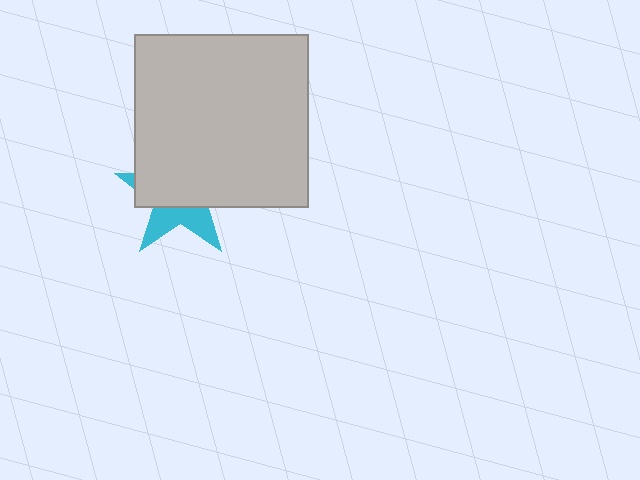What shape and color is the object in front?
The object in front is a light gray square.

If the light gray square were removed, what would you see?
You would see the complete cyan star.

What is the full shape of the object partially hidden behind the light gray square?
The partially hidden object is a cyan star.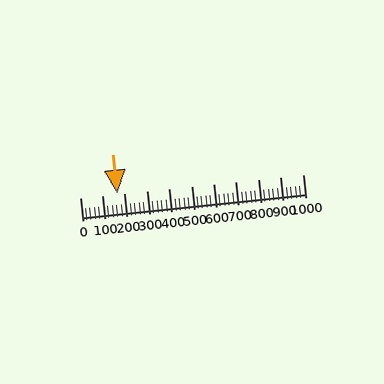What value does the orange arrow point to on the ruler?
The orange arrow points to approximately 167.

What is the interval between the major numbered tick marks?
The major tick marks are spaced 100 units apart.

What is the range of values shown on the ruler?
The ruler shows values from 0 to 1000.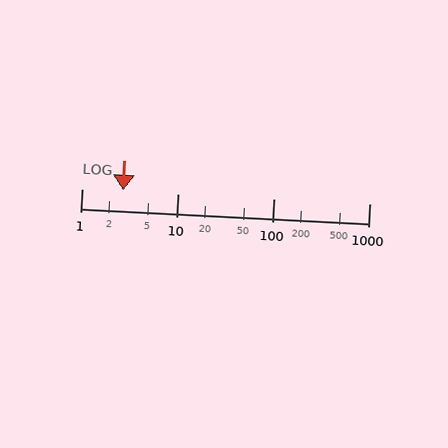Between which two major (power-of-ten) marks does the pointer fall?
The pointer is between 1 and 10.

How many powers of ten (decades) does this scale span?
The scale spans 3 decades, from 1 to 1000.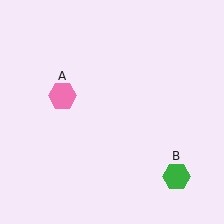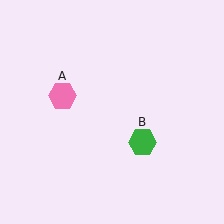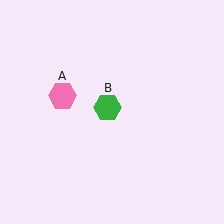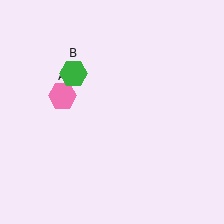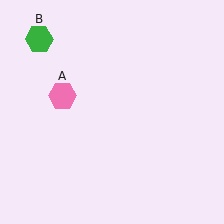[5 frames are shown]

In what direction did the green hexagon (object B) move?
The green hexagon (object B) moved up and to the left.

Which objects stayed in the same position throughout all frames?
Pink hexagon (object A) remained stationary.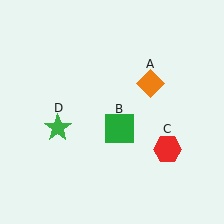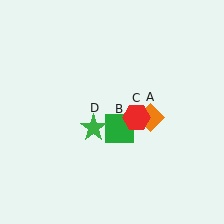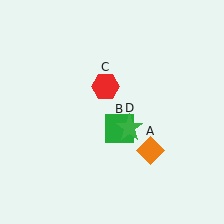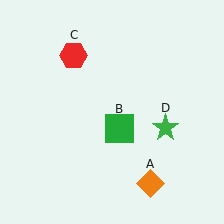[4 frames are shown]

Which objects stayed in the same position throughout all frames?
Green square (object B) remained stationary.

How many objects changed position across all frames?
3 objects changed position: orange diamond (object A), red hexagon (object C), green star (object D).